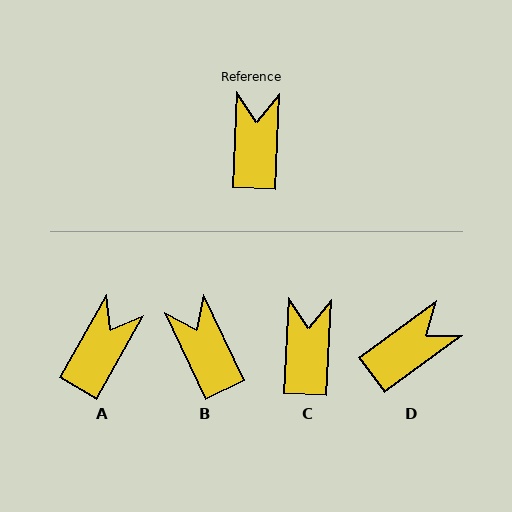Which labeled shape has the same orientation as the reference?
C.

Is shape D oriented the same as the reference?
No, it is off by about 51 degrees.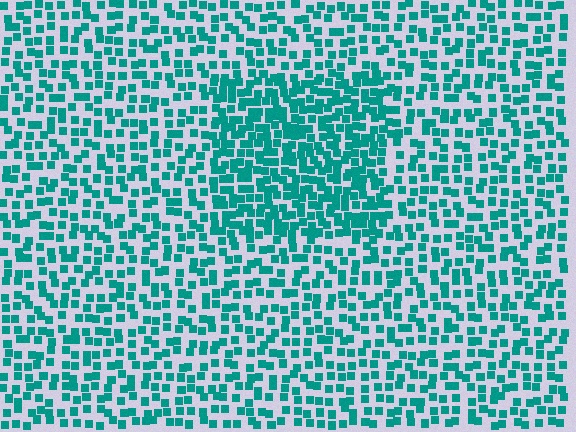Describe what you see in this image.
The image contains small teal elements arranged at two different densities. A rectangle-shaped region is visible where the elements are more densely packed than the surrounding area.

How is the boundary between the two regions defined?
The boundary is defined by a change in element density (approximately 1.7x ratio). All elements are the same color, size, and shape.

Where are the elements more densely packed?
The elements are more densely packed inside the rectangle boundary.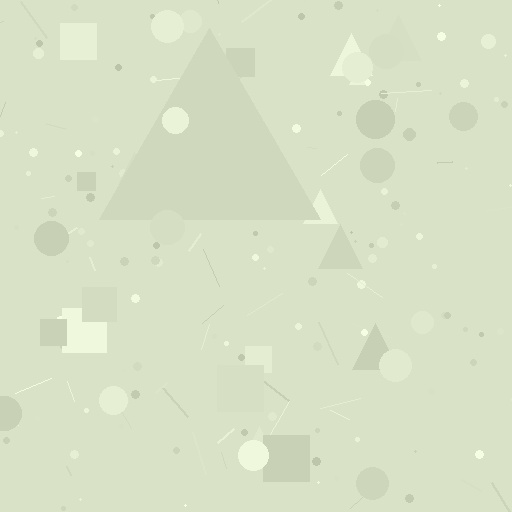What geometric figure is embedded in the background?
A triangle is embedded in the background.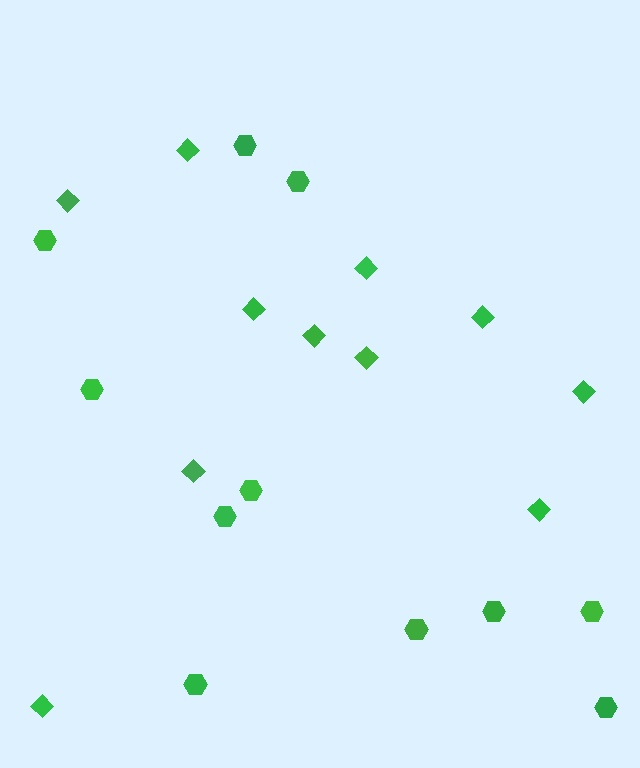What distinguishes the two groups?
There are 2 groups: one group of diamonds (11) and one group of hexagons (11).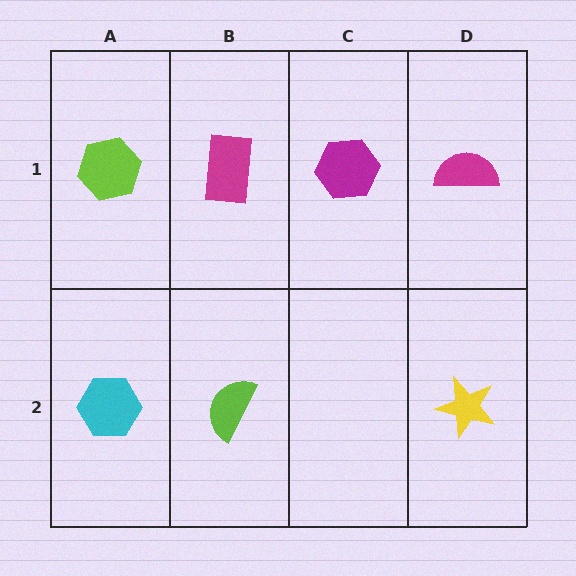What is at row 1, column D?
A magenta semicircle.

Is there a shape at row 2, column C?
No, that cell is empty.